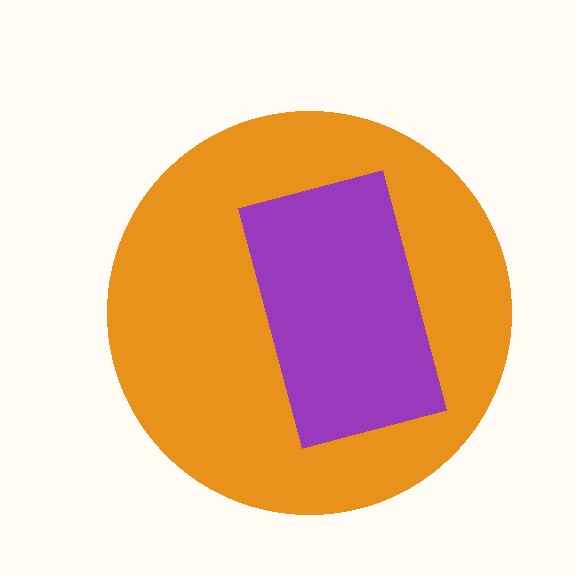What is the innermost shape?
The purple rectangle.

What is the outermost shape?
The orange circle.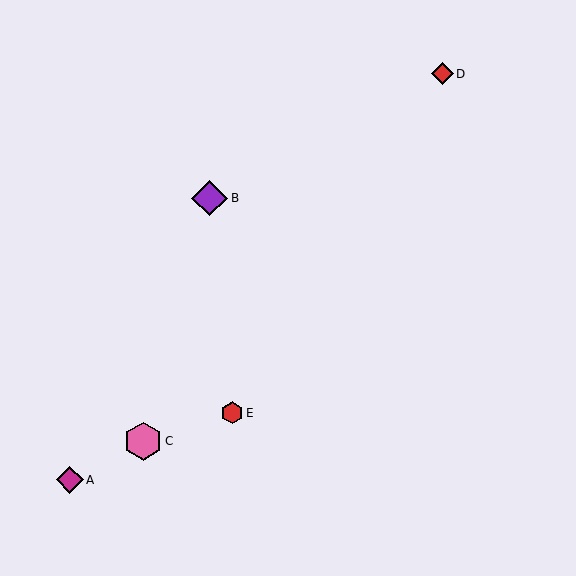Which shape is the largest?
The pink hexagon (labeled C) is the largest.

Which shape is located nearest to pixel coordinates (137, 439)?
The pink hexagon (labeled C) at (143, 441) is nearest to that location.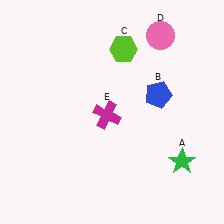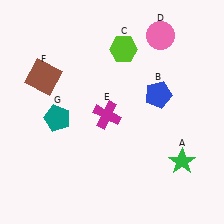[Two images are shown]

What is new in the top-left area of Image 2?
A brown square (F) was added in the top-left area of Image 2.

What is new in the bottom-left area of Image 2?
A teal pentagon (G) was added in the bottom-left area of Image 2.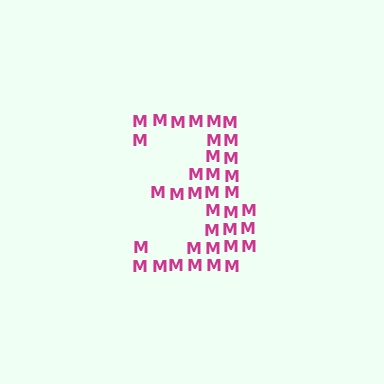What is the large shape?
The large shape is the digit 3.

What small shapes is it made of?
It is made of small letter M's.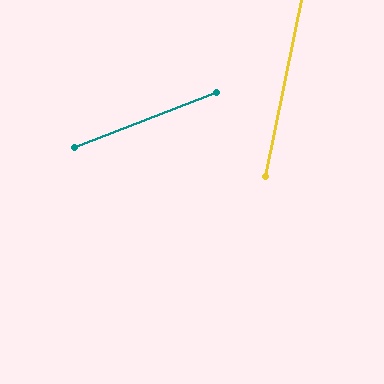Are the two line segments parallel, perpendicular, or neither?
Neither parallel nor perpendicular — they differ by about 58°.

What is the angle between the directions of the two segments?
Approximately 58 degrees.